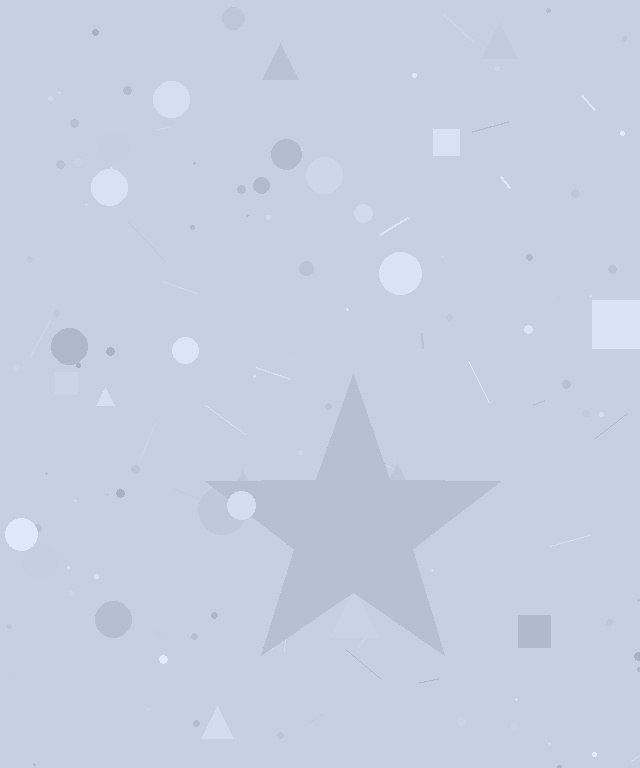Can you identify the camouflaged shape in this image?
The camouflaged shape is a star.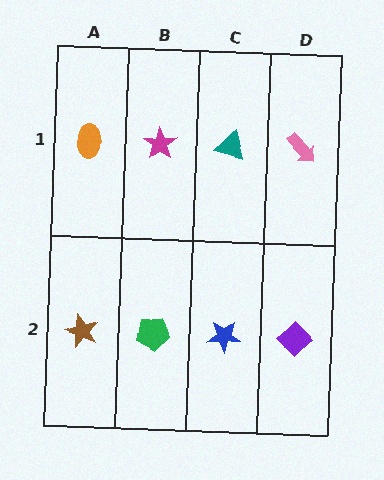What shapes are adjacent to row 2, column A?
An orange ellipse (row 1, column A), a green pentagon (row 2, column B).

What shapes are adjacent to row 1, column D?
A purple diamond (row 2, column D), a teal triangle (row 1, column C).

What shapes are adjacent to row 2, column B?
A magenta star (row 1, column B), a brown star (row 2, column A), a blue star (row 2, column C).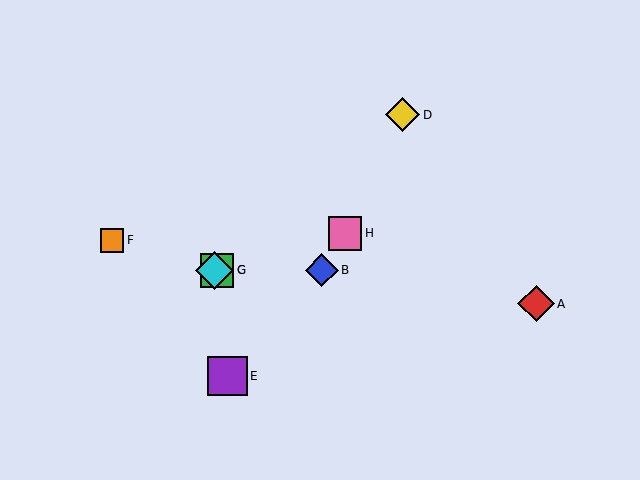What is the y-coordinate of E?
Object E is at y≈376.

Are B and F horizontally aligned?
No, B is at y≈270 and F is at y≈240.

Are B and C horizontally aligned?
Yes, both are at y≈270.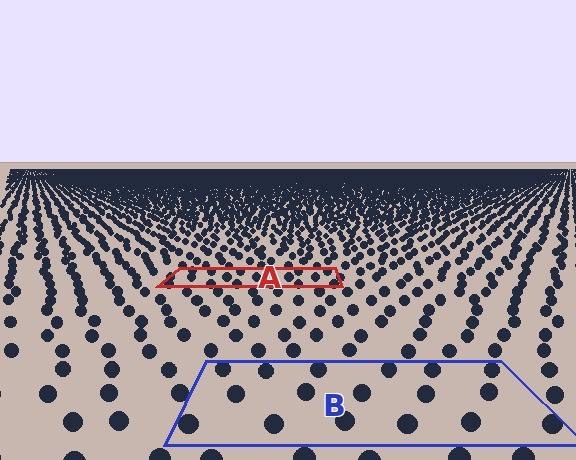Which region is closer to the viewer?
Region B is closer. The texture elements there are larger and more spread out.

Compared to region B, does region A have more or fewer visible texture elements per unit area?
Region A has more texture elements per unit area — they are packed more densely because it is farther away.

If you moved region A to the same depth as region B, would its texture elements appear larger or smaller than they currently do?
They would appear larger. At a closer depth, the same texture elements are projected at a bigger on-screen size.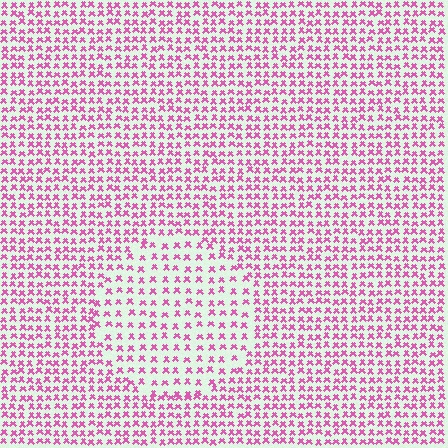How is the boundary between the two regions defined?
The boundary is defined by a change in element density (approximately 1.7x ratio). All elements are the same color, size, and shape.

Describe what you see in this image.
The image contains small pink elements arranged at two different densities. A circle-shaped region is visible where the elements are less densely packed than the surrounding area.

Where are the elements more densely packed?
The elements are more densely packed outside the circle boundary.